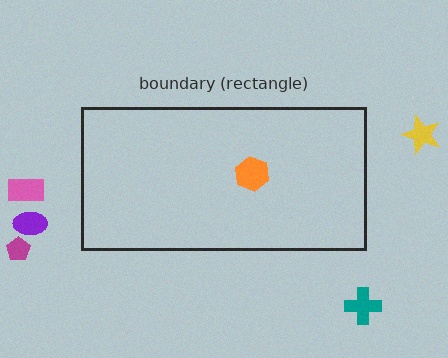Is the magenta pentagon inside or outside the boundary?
Outside.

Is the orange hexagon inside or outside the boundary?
Inside.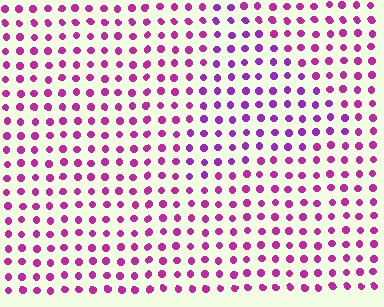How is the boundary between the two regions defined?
The boundary is defined purely by a slight shift in hue (about 27 degrees). Spacing, size, and orientation are identical on both sides.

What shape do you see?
I see a triangle.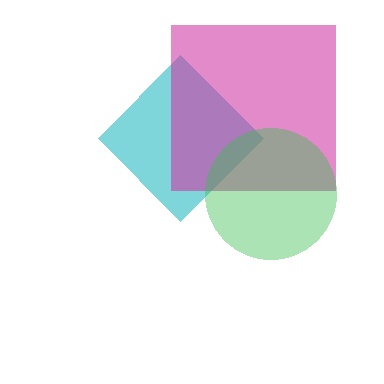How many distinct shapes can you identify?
There are 3 distinct shapes: a cyan diamond, a magenta square, a green circle.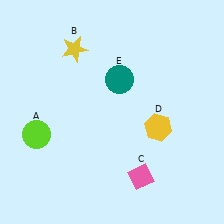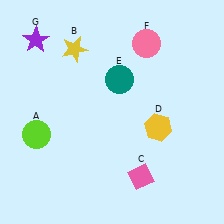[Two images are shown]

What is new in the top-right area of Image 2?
A pink circle (F) was added in the top-right area of Image 2.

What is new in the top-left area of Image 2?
A purple star (G) was added in the top-left area of Image 2.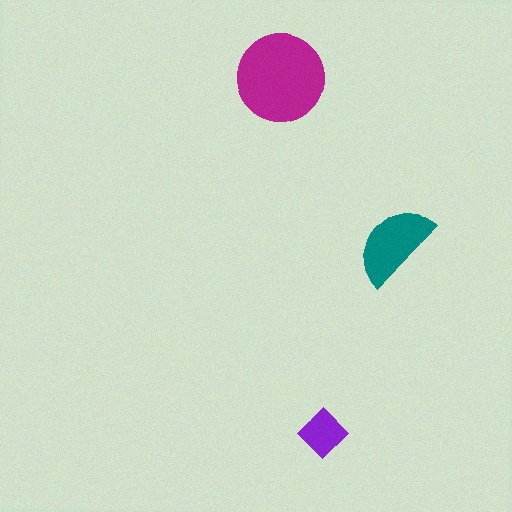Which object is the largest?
The magenta circle.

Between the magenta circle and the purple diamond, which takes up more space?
The magenta circle.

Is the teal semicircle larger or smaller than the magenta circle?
Smaller.